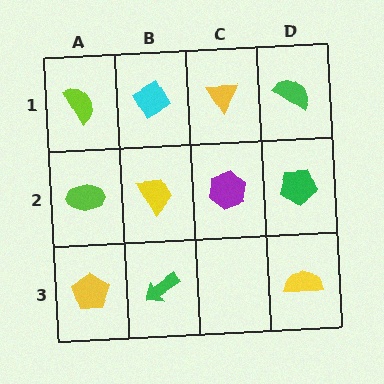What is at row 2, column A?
A lime ellipse.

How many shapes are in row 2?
4 shapes.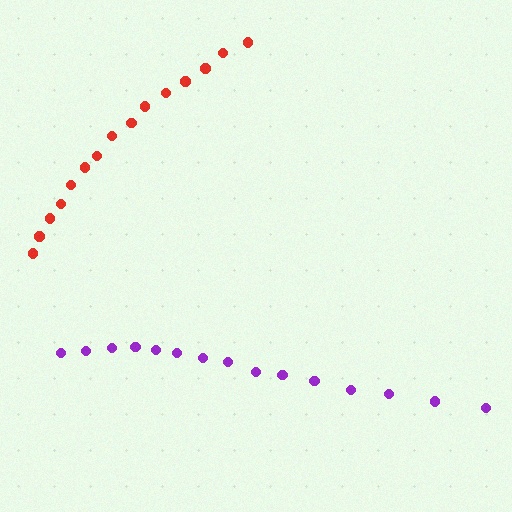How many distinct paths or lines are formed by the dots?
There are 2 distinct paths.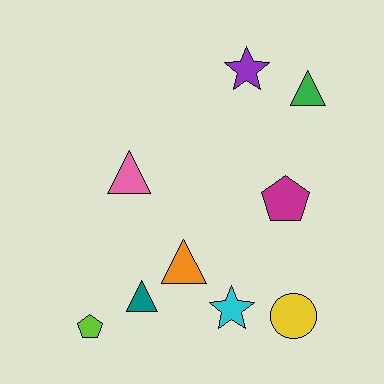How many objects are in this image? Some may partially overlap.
There are 9 objects.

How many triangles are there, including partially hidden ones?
There are 4 triangles.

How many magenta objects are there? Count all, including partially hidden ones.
There is 1 magenta object.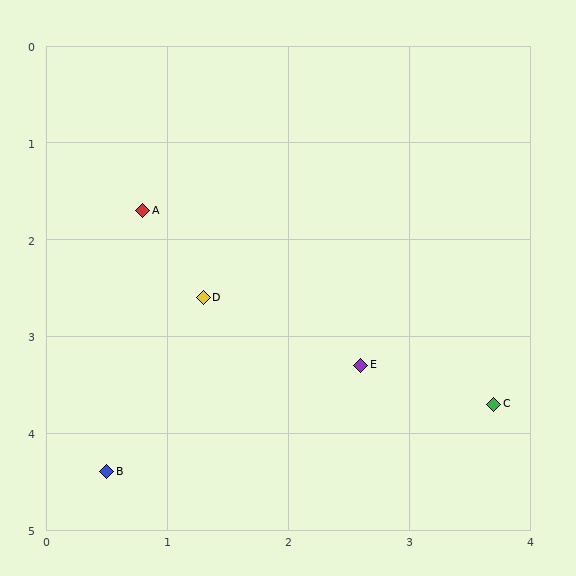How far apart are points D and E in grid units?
Points D and E are about 1.5 grid units apart.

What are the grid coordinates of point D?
Point D is at approximately (1.3, 2.6).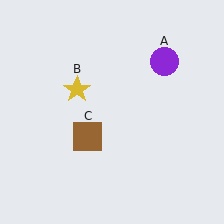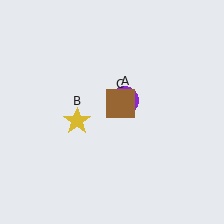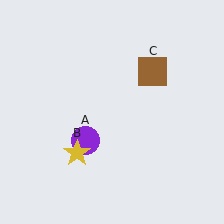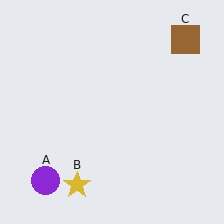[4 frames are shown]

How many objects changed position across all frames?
3 objects changed position: purple circle (object A), yellow star (object B), brown square (object C).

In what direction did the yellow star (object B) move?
The yellow star (object B) moved down.